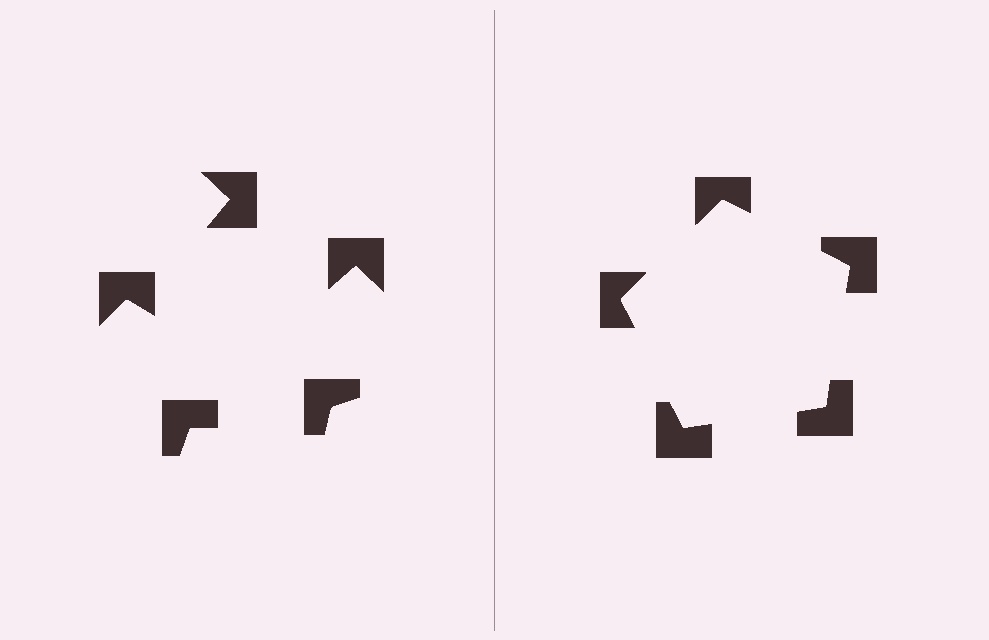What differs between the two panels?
The notched squares are positioned identically on both sides; only the wedge orientations differ. On the right they align to a pentagon; on the left they are misaligned.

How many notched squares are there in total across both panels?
10 — 5 on each side.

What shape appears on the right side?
An illusory pentagon.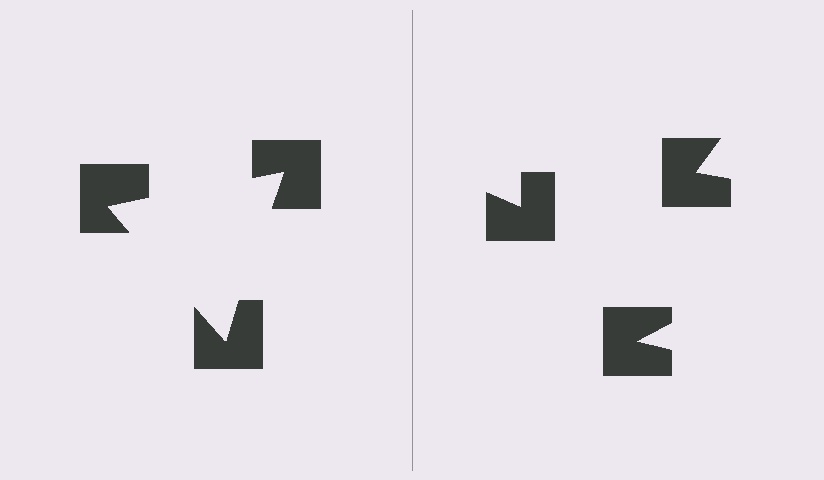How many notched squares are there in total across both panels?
6 — 3 on each side.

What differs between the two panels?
The notched squares are positioned identically on both sides; only the wedge orientations differ. On the left they align to a triangle; on the right they are misaligned.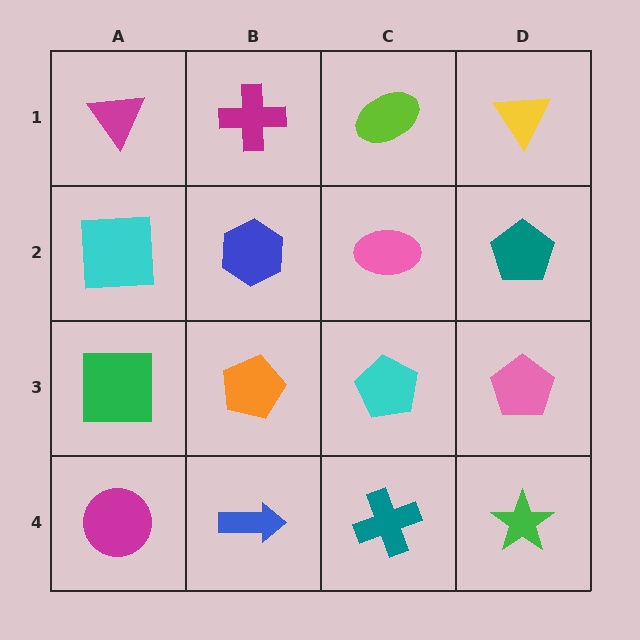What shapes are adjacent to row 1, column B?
A blue hexagon (row 2, column B), a magenta triangle (row 1, column A), a lime ellipse (row 1, column C).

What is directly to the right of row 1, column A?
A magenta cross.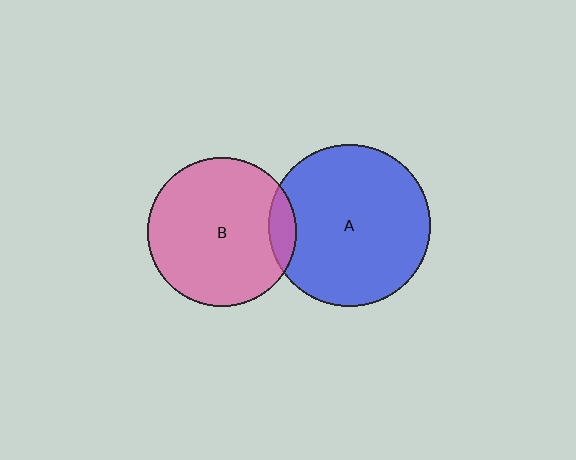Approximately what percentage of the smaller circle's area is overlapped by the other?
Approximately 10%.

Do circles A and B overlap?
Yes.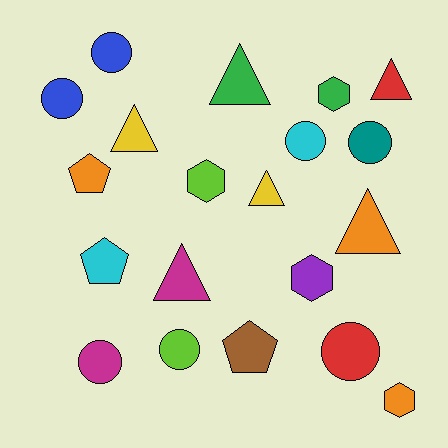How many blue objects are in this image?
There are 2 blue objects.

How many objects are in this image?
There are 20 objects.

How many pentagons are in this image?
There are 3 pentagons.